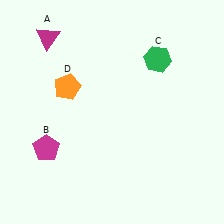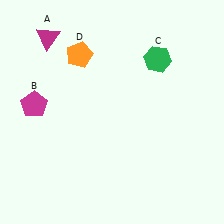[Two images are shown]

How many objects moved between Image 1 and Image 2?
2 objects moved between the two images.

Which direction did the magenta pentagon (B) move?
The magenta pentagon (B) moved up.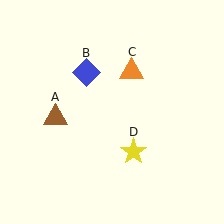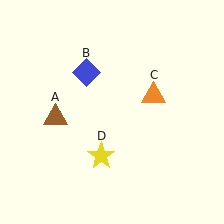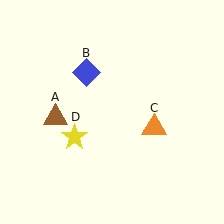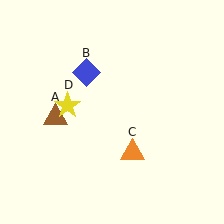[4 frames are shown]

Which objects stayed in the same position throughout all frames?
Brown triangle (object A) and blue diamond (object B) remained stationary.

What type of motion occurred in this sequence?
The orange triangle (object C), yellow star (object D) rotated clockwise around the center of the scene.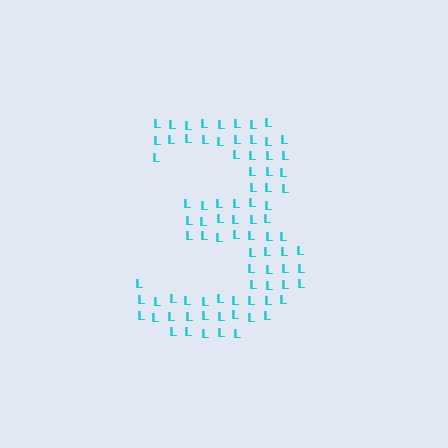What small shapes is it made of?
It is made of small letter L's.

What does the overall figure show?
The overall figure shows the digit 3.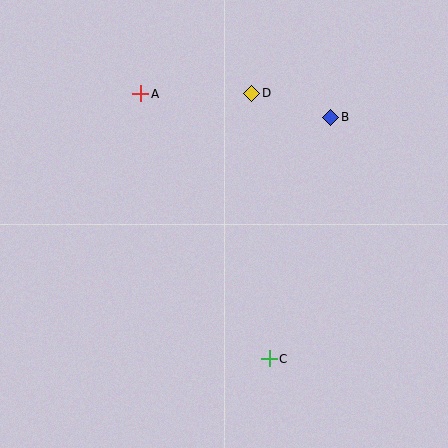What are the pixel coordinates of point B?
Point B is at (331, 117).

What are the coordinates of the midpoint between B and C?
The midpoint between B and C is at (300, 238).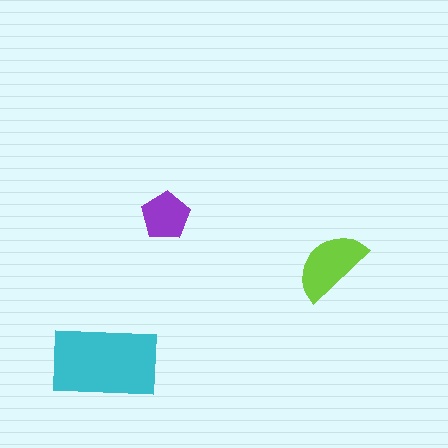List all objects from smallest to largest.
The purple pentagon, the lime semicircle, the cyan rectangle.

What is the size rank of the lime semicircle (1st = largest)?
2nd.